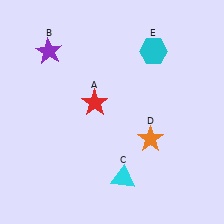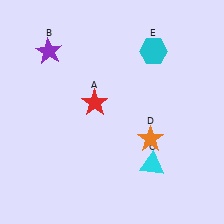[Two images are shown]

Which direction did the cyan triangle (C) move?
The cyan triangle (C) moved right.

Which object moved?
The cyan triangle (C) moved right.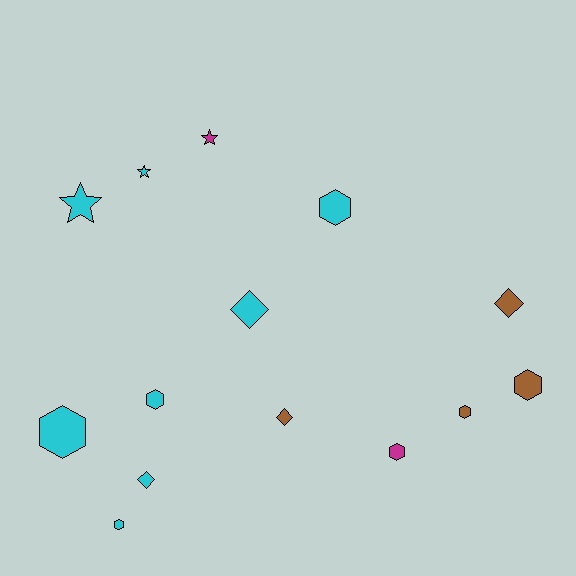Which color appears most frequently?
Cyan, with 8 objects.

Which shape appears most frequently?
Hexagon, with 7 objects.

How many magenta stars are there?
There is 1 magenta star.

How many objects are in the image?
There are 14 objects.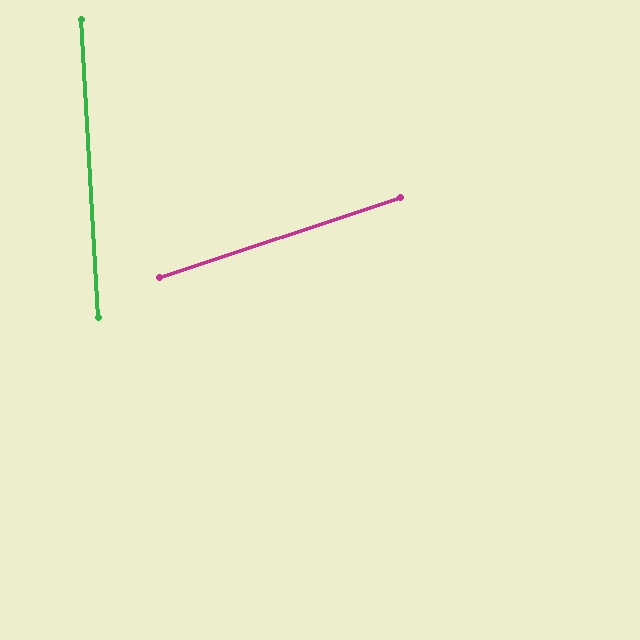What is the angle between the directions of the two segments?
Approximately 75 degrees.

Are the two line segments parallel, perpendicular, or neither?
Neither parallel nor perpendicular — they differ by about 75°.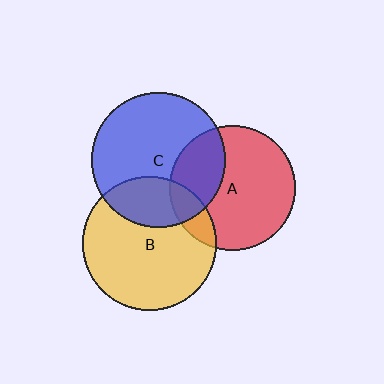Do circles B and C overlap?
Yes.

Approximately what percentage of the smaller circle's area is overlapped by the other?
Approximately 25%.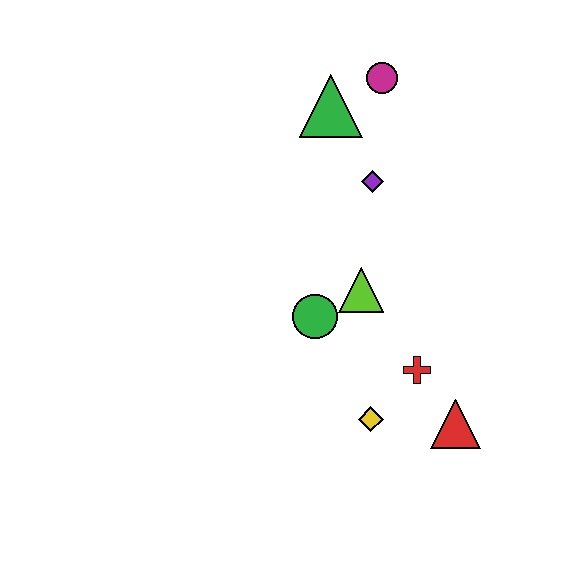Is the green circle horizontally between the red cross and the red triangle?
No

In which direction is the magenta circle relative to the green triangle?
The magenta circle is to the right of the green triangle.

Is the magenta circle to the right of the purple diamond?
Yes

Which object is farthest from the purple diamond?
The red triangle is farthest from the purple diamond.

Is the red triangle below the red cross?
Yes